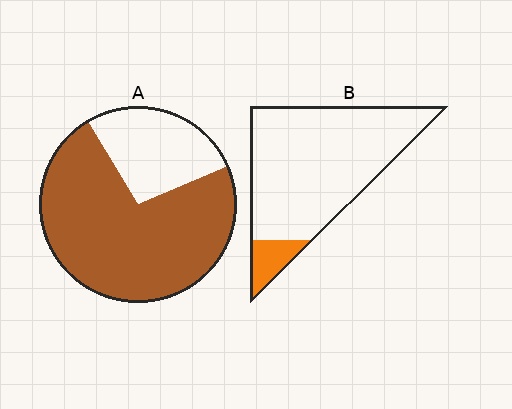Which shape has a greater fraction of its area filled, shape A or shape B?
Shape A.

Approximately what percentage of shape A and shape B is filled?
A is approximately 75% and B is approximately 10%.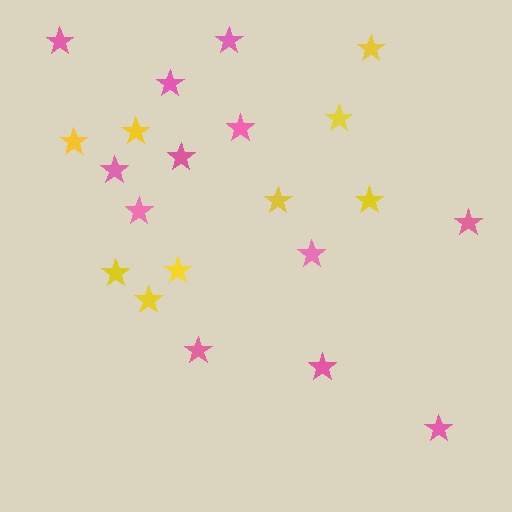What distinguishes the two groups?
There are 2 groups: one group of pink stars (12) and one group of yellow stars (9).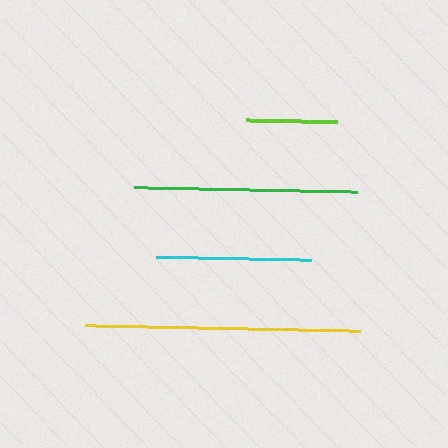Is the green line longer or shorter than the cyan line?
The green line is longer than the cyan line.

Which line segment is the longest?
The yellow line is the longest at approximately 275 pixels.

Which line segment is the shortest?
The lime line is the shortest at approximately 91 pixels.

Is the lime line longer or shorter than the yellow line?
The yellow line is longer than the lime line.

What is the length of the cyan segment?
The cyan segment is approximately 155 pixels long.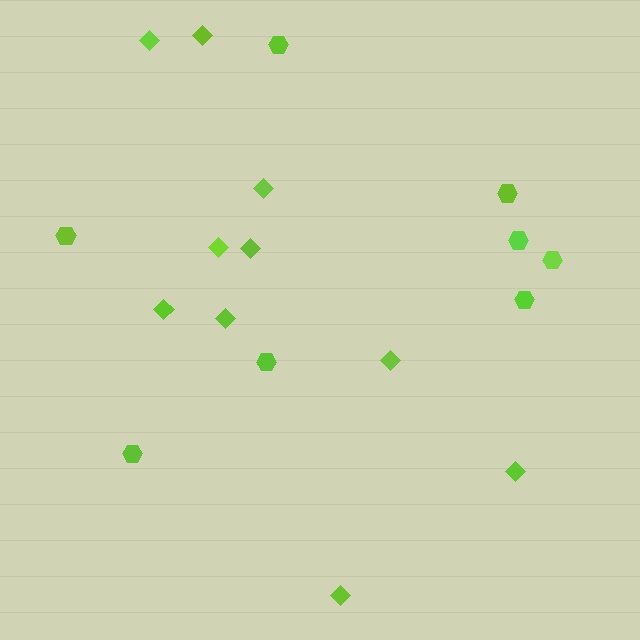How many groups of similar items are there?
There are 2 groups: one group of hexagons (8) and one group of diamonds (10).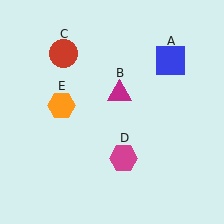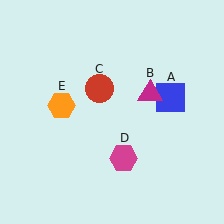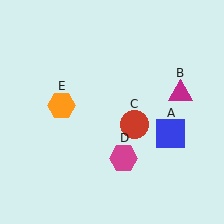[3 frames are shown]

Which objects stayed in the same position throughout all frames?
Magenta hexagon (object D) and orange hexagon (object E) remained stationary.